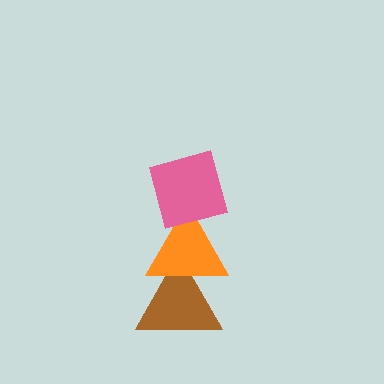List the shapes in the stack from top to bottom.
From top to bottom: the pink diamond, the orange triangle, the brown triangle.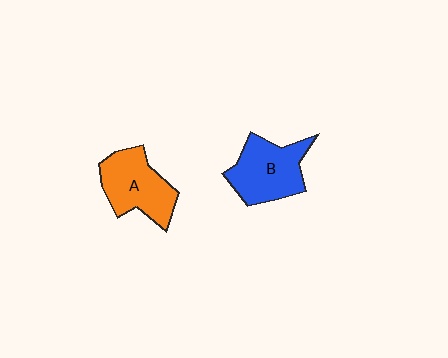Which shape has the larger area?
Shape B (blue).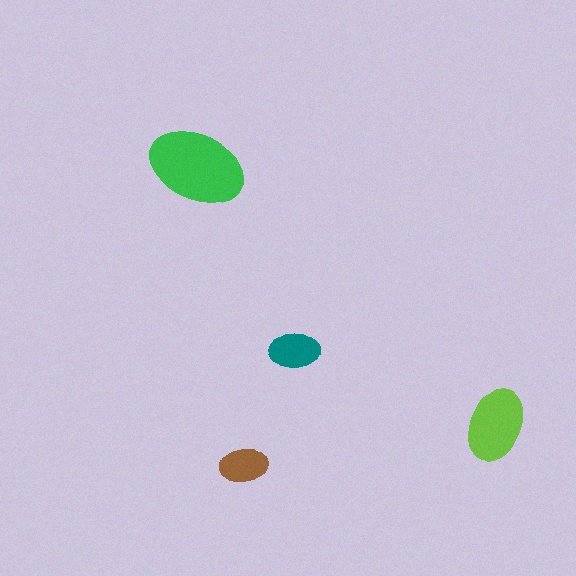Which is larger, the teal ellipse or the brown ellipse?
The teal one.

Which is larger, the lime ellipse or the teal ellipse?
The lime one.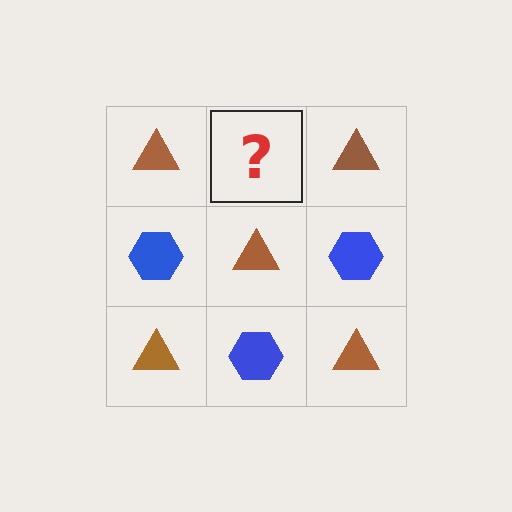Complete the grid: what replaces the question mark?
The question mark should be replaced with a blue hexagon.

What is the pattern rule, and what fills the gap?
The rule is that it alternates brown triangle and blue hexagon in a checkerboard pattern. The gap should be filled with a blue hexagon.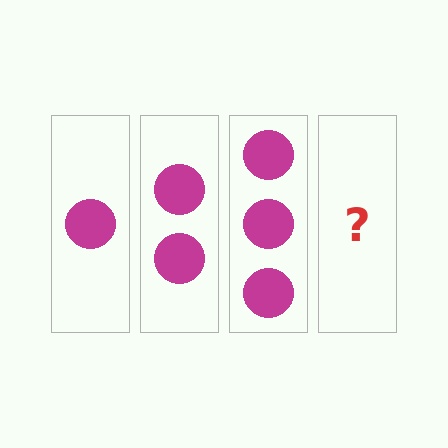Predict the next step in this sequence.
The next step is 4 circles.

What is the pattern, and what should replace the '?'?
The pattern is that each step adds one more circle. The '?' should be 4 circles.